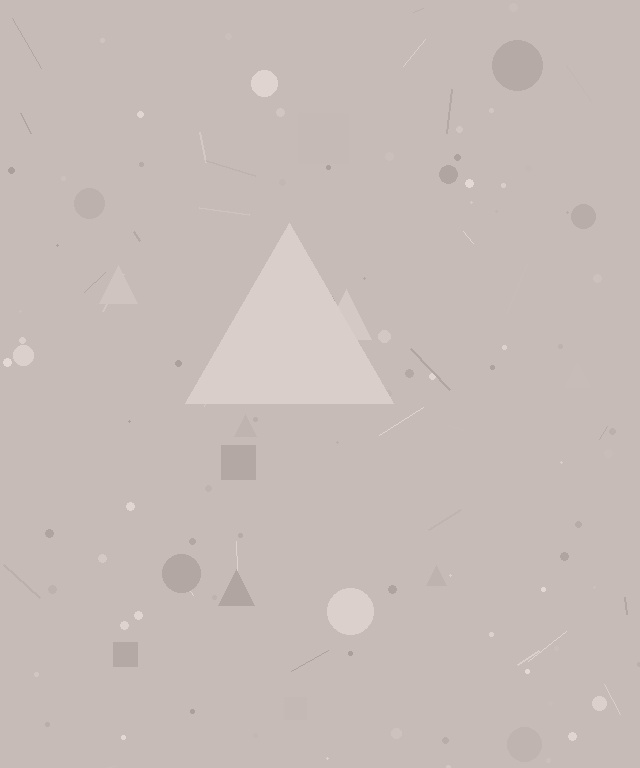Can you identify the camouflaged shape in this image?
The camouflaged shape is a triangle.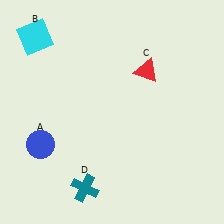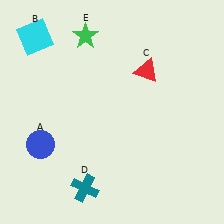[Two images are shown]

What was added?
A green star (E) was added in Image 2.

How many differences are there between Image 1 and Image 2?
There is 1 difference between the two images.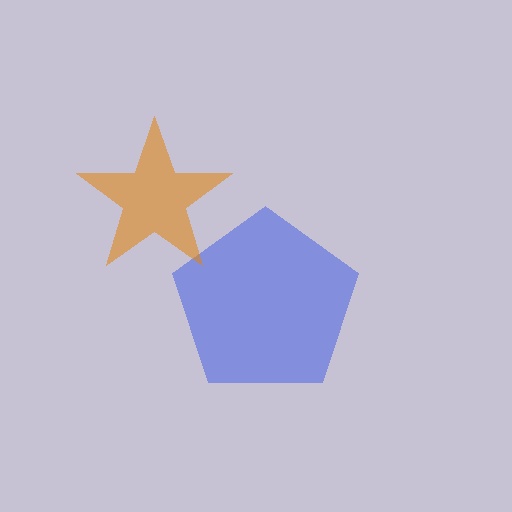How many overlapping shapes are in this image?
There are 2 overlapping shapes in the image.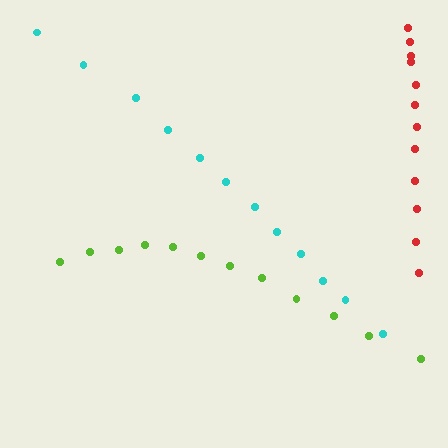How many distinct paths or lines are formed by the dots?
There are 3 distinct paths.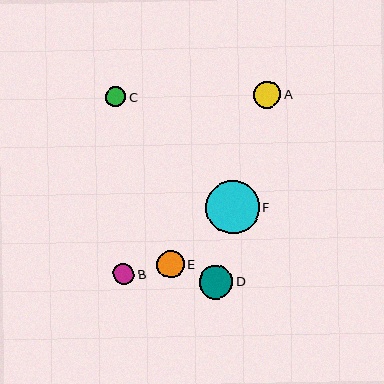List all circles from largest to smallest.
From largest to smallest: F, D, A, E, B, C.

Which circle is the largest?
Circle F is the largest with a size of approximately 53 pixels.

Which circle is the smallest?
Circle C is the smallest with a size of approximately 20 pixels.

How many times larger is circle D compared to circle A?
Circle D is approximately 1.2 times the size of circle A.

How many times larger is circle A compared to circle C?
Circle A is approximately 1.3 times the size of circle C.